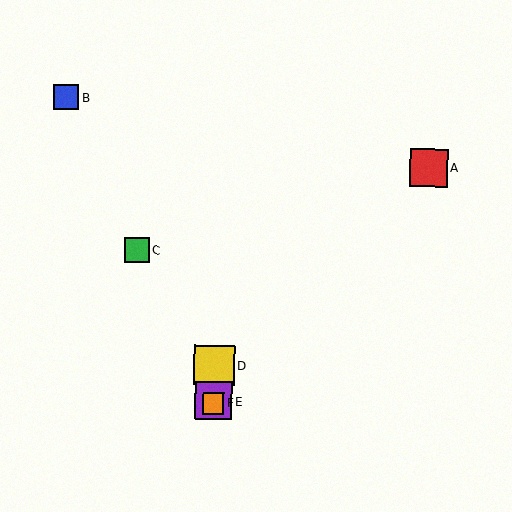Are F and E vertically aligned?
Yes, both are at x≈213.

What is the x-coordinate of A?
Object A is at x≈428.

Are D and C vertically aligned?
No, D is at x≈214 and C is at x≈137.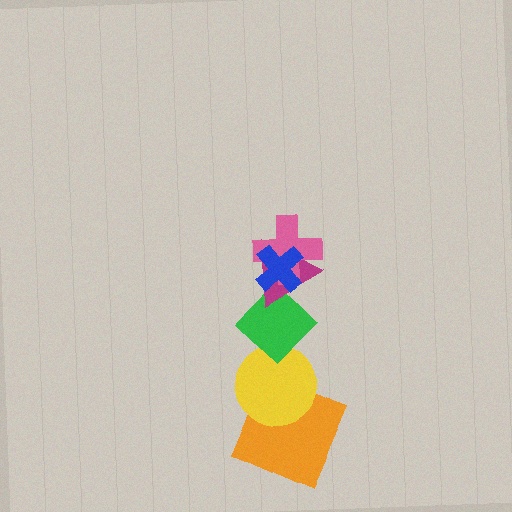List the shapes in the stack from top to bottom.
From top to bottom: the blue cross, the pink cross, the magenta triangle, the green diamond, the yellow circle, the orange square.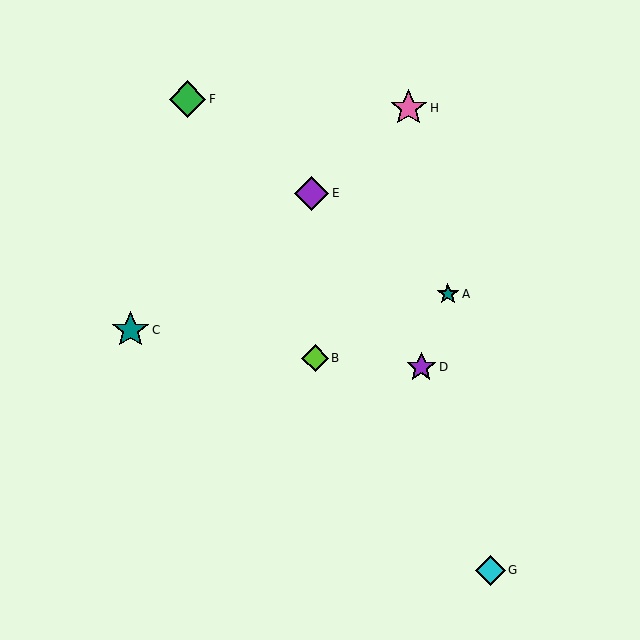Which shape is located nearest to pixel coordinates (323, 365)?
The lime diamond (labeled B) at (315, 358) is nearest to that location.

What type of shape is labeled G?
Shape G is a cyan diamond.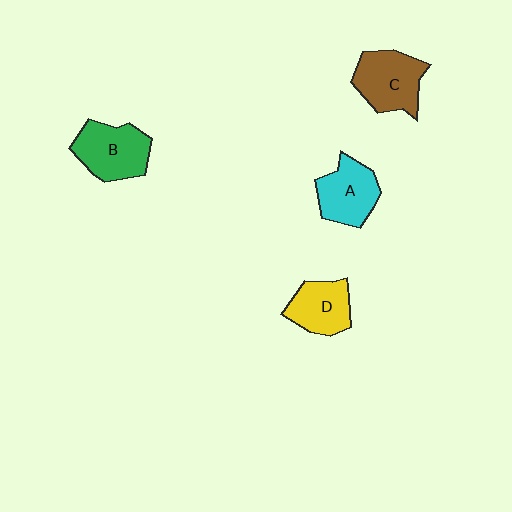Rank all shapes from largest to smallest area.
From largest to smallest: B (green), C (brown), A (cyan), D (yellow).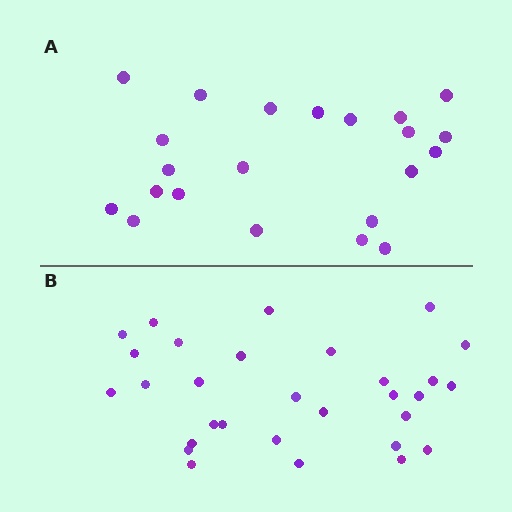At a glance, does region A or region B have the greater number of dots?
Region B (the bottom region) has more dots.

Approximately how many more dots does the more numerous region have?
Region B has roughly 8 or so more dots than region A.